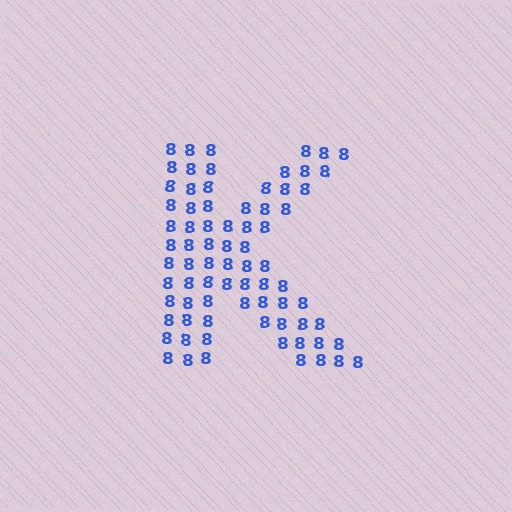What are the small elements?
The small elements are digit 8's.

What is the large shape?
The large shape is the letter K.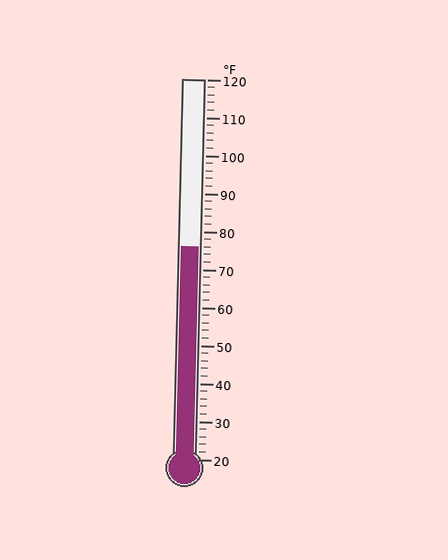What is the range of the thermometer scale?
The thermometer scale ranges from 20°F to 120°F.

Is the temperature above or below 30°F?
The temperature is above 30°F.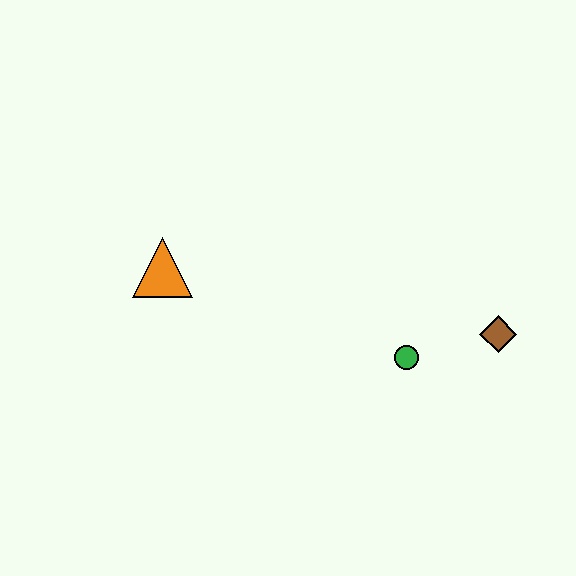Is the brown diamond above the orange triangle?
No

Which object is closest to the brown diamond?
The green circle is closest to the brown diamond.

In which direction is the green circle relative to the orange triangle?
The green circle is to the right of the orange triangle.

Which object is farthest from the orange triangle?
The brown diamond is farthest from the orange triangle.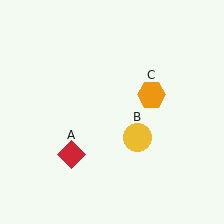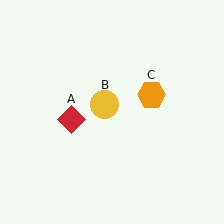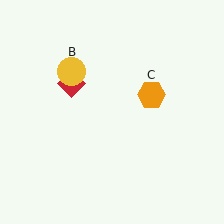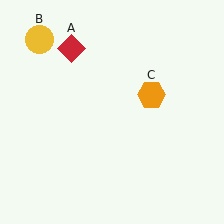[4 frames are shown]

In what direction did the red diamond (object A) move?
The red diamond (object A) moved up.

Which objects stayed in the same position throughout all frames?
Orange hexagon (object C) remained stationary.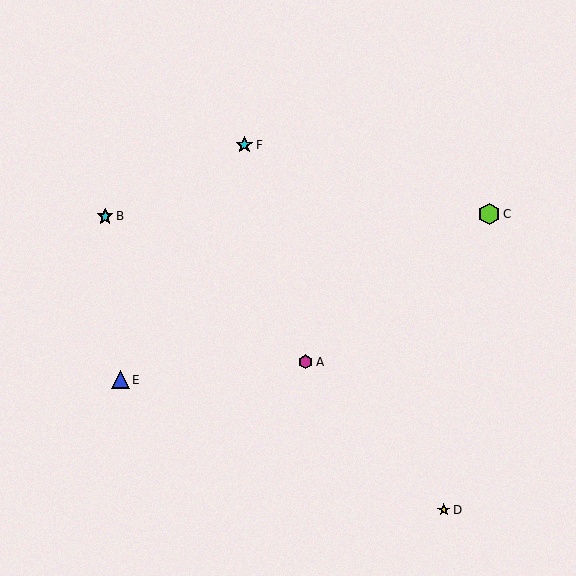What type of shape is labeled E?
Shape E is a blue triangle.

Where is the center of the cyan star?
The center of the cyan star is at (244, 145).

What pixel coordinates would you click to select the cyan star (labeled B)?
Click at (105, 216) to select the cyan star B.